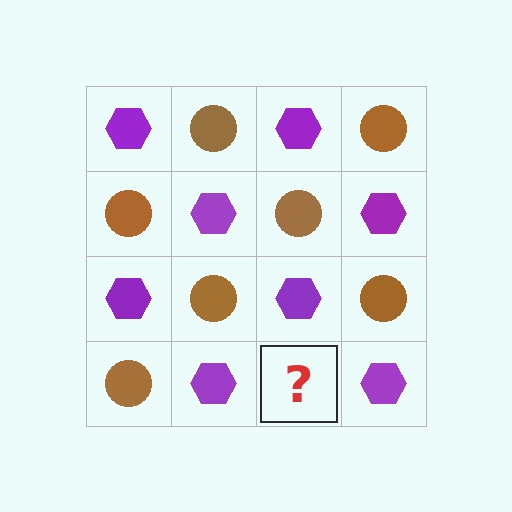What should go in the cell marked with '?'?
The missing cell should contain a brown circle.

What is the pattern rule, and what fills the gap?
The rule is that it alternates purple hexagon and brown circle in a checkerboard pattern. The gap should be filled with a brown circle.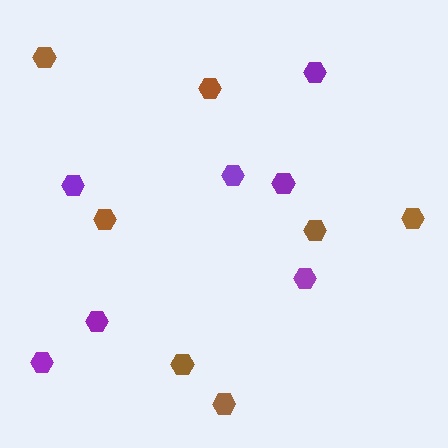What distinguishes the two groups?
There are 2 groups: one group of purple hexagons (7) and one group of brown hexagons (7).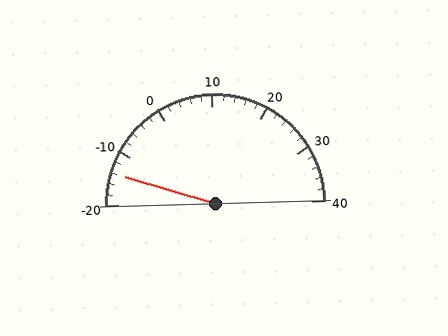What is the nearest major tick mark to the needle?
The nearest major tick mark is -10.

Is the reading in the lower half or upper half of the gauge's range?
The reading is in the lower half of the range (-20 to 40).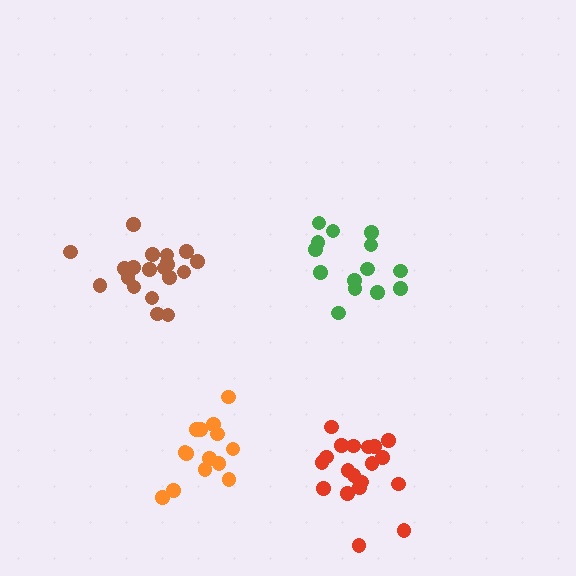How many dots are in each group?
Group 1: 14 dots, Group 2: 19 dots, Group 3: 20 dots, Group 4: 14 dots (67 total).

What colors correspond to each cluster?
The clusters are colored: green, red, brown, orange.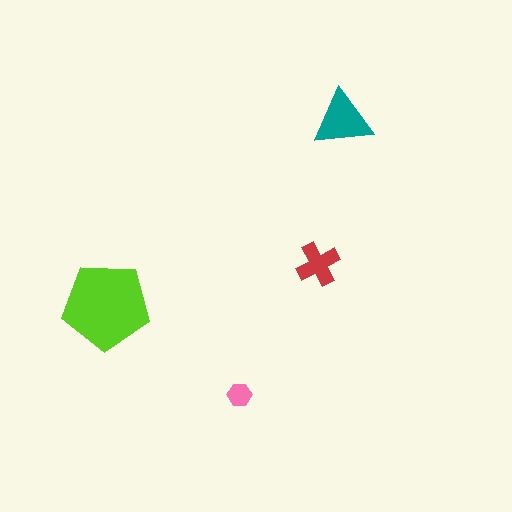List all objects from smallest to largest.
The pink hexagon, the red cross, the teal triangle, the lime pentagon.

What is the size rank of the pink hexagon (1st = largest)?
4th.